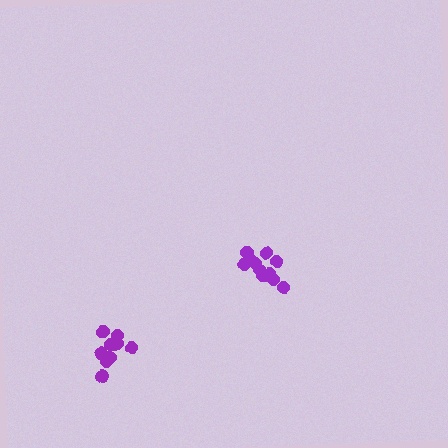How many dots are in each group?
Group 1: 12 dots, Group 2: 10 dots (22 total).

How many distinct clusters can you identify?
There are 2 distinct clusters.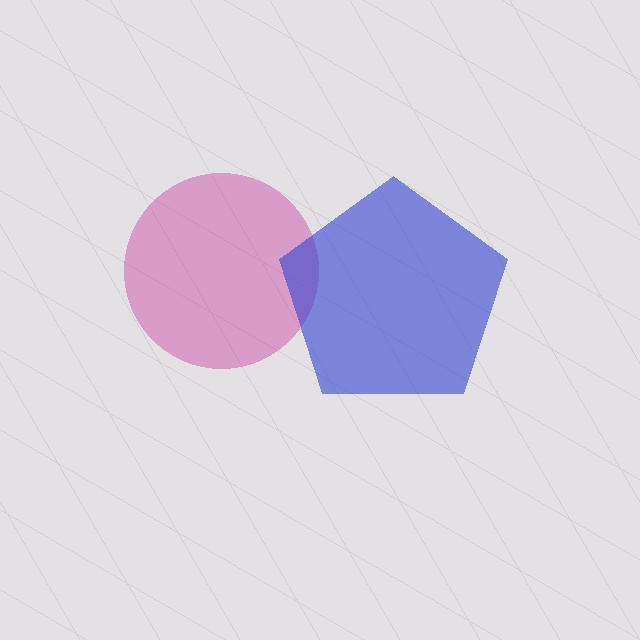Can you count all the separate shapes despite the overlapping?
Yes, there are 2 separate shapes.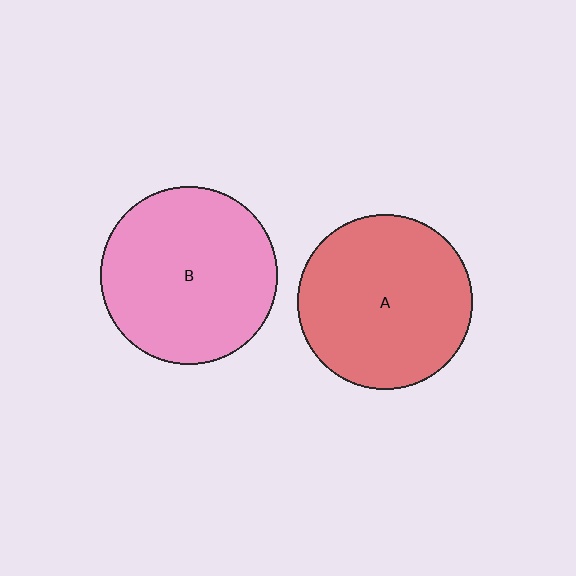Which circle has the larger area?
Circle B (pink).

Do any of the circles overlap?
No, none of the circles overlap.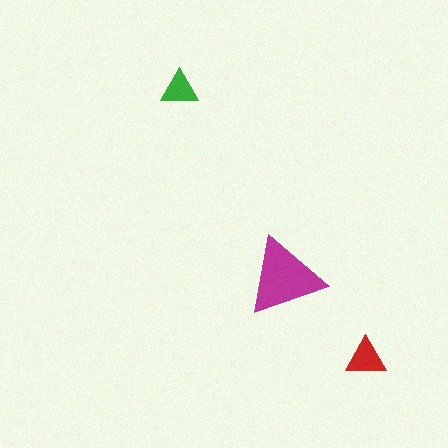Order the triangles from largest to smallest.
the magenta one, the red one, the green one.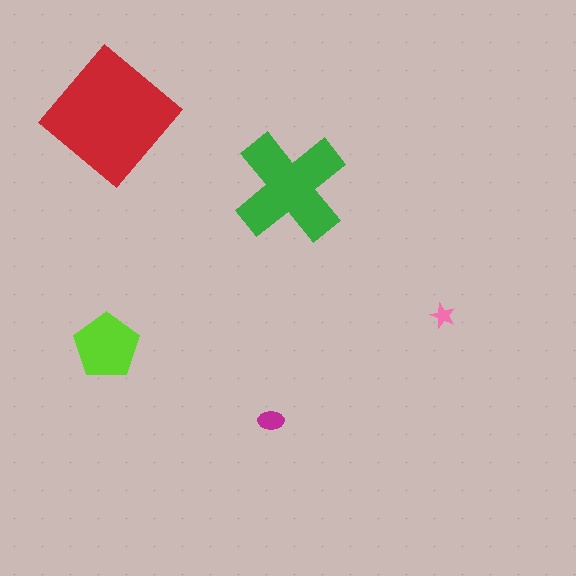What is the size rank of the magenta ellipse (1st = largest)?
4th.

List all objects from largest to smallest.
The red diamond, the green cross, the lime pentagon, the magenta ellipse, the pink star.